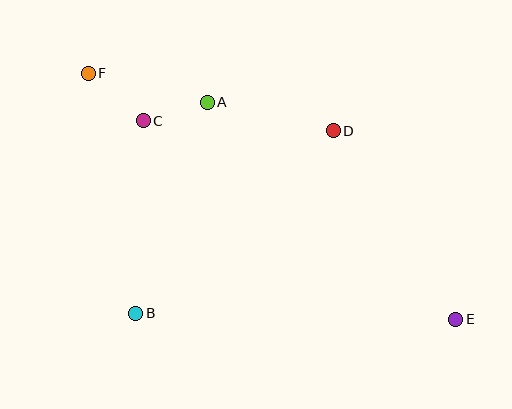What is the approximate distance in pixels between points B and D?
The distance between B and D is approximately 269 pixels.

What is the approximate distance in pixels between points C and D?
The distance between C and D is approximately 190 pixels.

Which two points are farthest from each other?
Points E and F are farthest from each other.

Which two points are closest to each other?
Points A and C are closest to each other.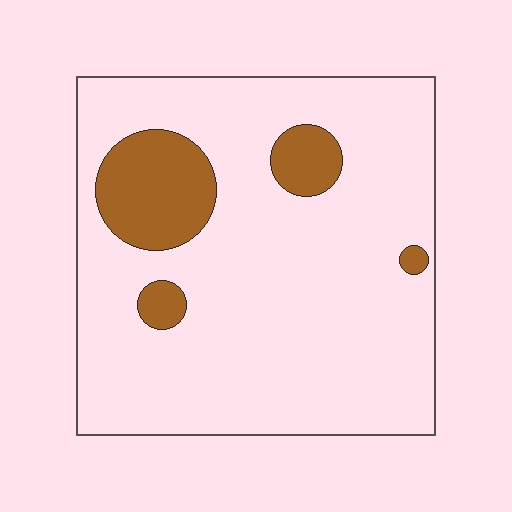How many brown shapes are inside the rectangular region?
4.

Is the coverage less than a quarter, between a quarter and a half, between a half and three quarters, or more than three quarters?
Less than a quarter.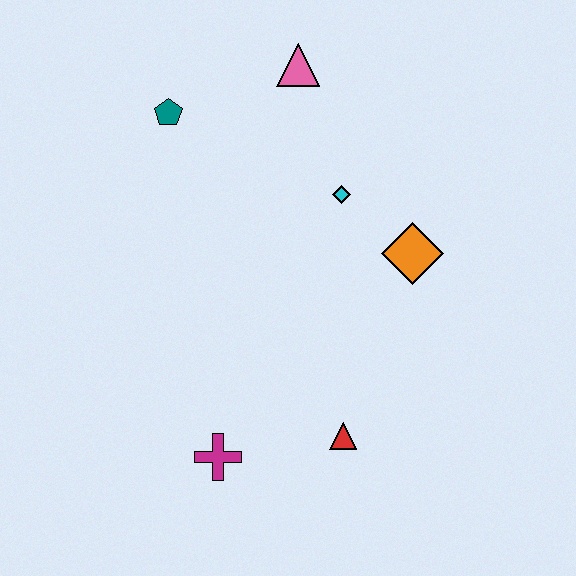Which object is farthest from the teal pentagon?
The red triangle is farthest from the teal pentagon.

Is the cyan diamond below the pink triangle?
Yes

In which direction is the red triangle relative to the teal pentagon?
The red triangle is below the teal pentagon.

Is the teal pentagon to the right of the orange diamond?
No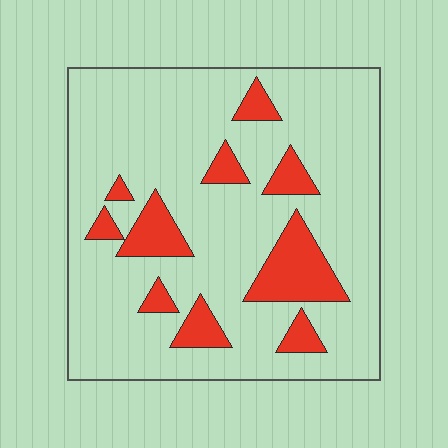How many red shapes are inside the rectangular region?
10.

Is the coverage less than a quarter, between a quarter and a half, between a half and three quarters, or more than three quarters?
Less than a quarter.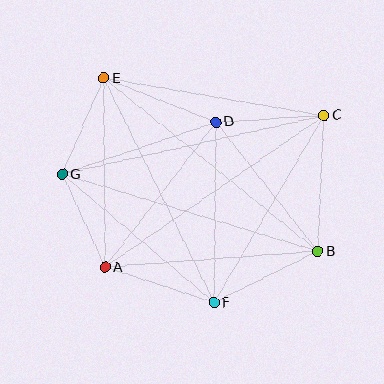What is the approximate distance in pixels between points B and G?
The distance between B and G is approximately 268 pixels.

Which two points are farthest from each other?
Points B and E are farthest from each other.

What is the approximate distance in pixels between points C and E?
The distance between C and E is approximately 223 pixels.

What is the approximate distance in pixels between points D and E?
The distance between D and E is approximately 120 pixels.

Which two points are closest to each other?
Points A and G are closest to each other.